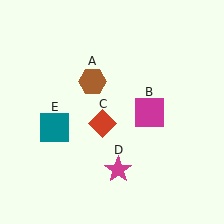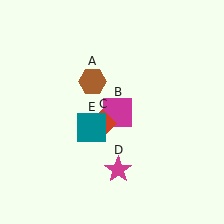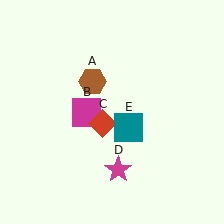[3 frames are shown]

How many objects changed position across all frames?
2 objects changed position: magenta square (object B), teal square (object E).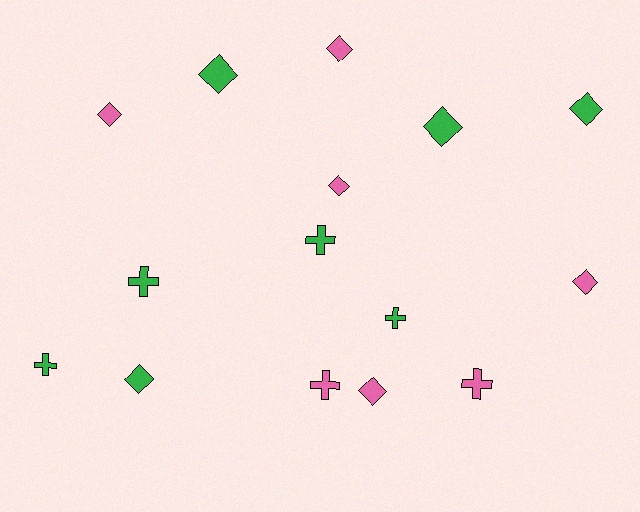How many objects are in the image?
There are 15 objects.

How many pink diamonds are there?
There are 5 pink diamonds.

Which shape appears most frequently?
Diamond, with 9 objects.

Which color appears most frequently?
Green, with 8 objects.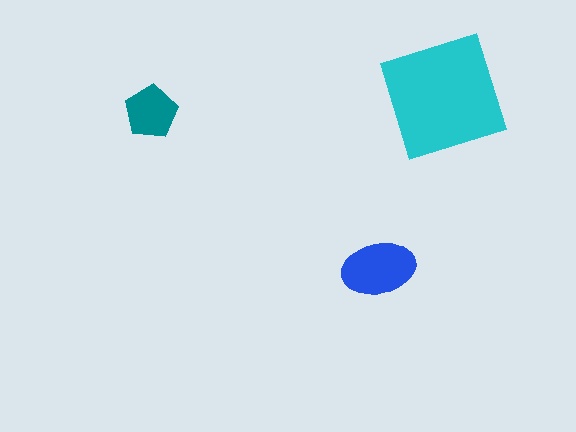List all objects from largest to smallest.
The cyan square, the blue ellipse, the teal pentagon.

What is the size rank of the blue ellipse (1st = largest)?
2nd.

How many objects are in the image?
There are 3 objects in the image.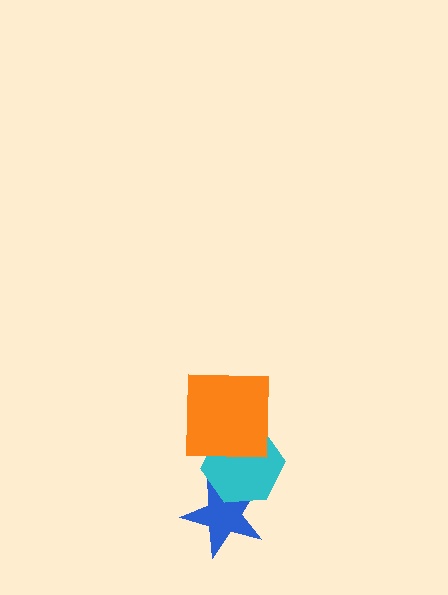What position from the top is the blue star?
The blue star is 3rd from the top.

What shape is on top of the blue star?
The cyan hexagon is on top of the blue star.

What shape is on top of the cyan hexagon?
The orange square is on top of the cyan hexagon.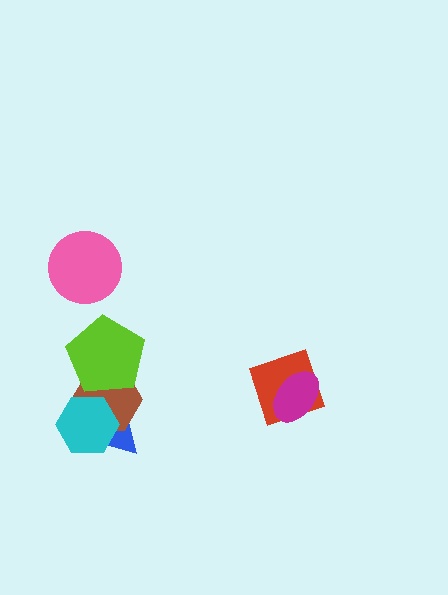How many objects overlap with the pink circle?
0 objects overlap with the pink circle.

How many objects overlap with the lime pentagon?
1 object overlaps with the lime pentagon.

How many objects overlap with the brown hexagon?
3 objects overlap with the brown hexagon.